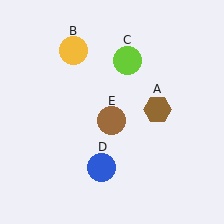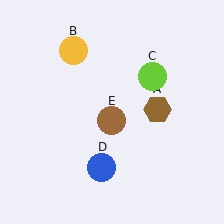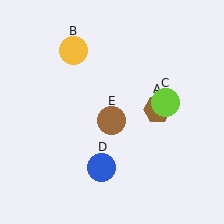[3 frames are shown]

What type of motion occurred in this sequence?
The lime circle (object C) rotated clockwise around the center of the scene.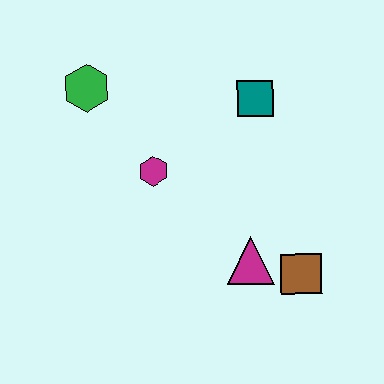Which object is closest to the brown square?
The magenta triangle is closest to the brown square.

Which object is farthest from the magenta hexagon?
The brown square is farthest from the magenta hexagon.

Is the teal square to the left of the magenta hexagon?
No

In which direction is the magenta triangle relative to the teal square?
The magenta triangle is below the teal square.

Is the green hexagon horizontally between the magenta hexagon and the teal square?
No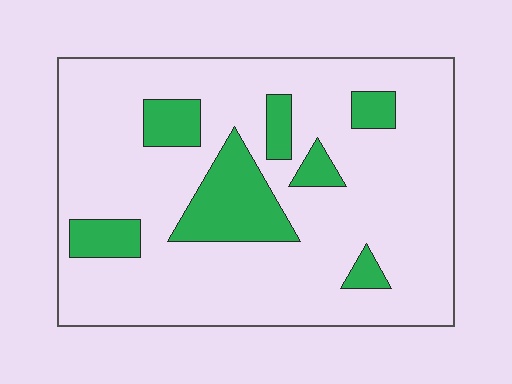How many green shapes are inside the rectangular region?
7.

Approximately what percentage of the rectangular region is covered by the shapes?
Approximately 20%.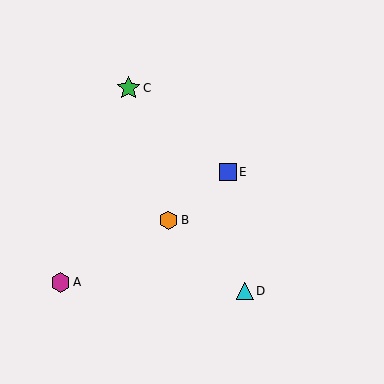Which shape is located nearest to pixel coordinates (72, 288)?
The magenta hexagon (labeled A) at (61, 282) is nearest to that location.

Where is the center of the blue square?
The center of the blue square is at (228, 172).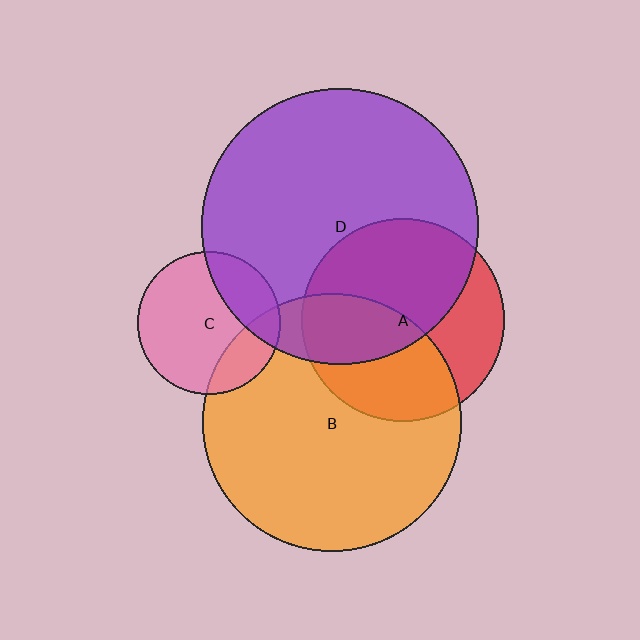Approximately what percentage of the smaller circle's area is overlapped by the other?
Approximately 45%.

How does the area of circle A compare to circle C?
Approximately 2.0 times.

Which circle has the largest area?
Circle D (purple).